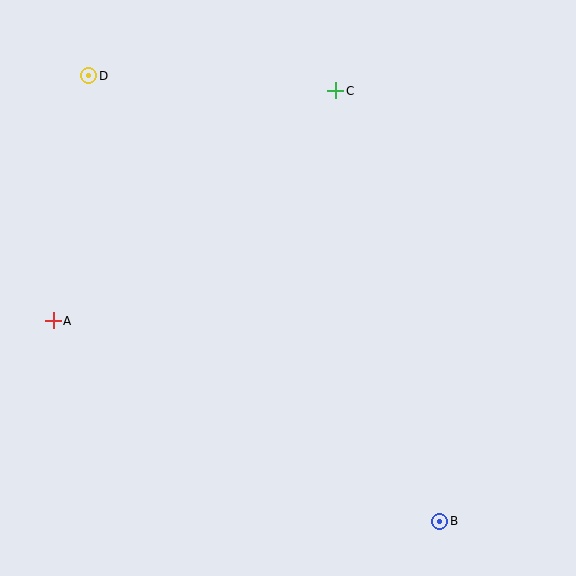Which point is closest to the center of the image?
Point C at (336, 91) is closest to the center.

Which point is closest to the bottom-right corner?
Point B is closest to the bottom-right corner.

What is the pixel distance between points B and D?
The distance between B and D is 567 pixels.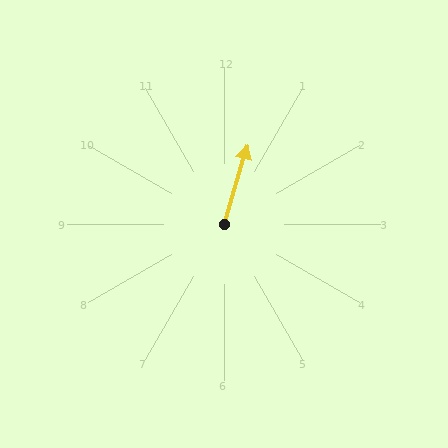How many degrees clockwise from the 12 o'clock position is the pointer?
Approximately 17 degrees.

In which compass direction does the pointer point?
North.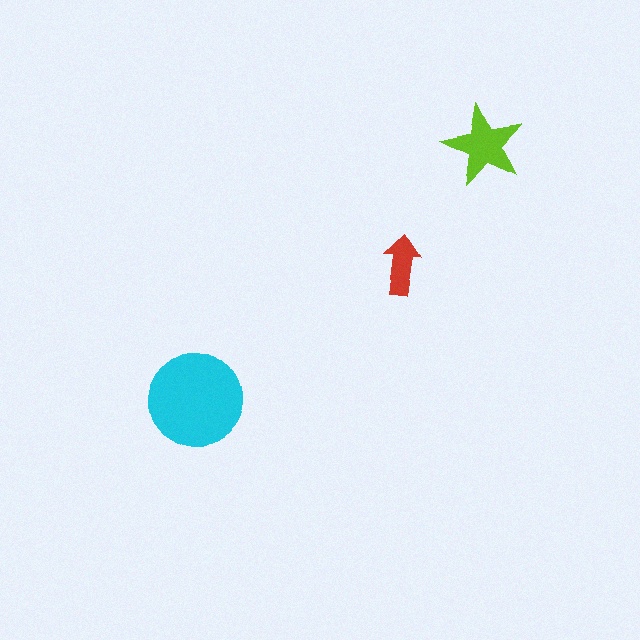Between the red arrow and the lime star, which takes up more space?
The lime star.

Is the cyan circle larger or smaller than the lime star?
Larger.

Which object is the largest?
The cyan circle.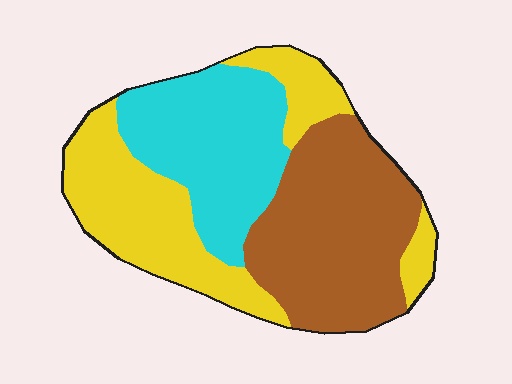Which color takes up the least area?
Cyan, at roughly 30%.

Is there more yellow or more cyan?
Yellow.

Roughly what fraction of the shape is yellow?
Yellow covers around 35% of the shape.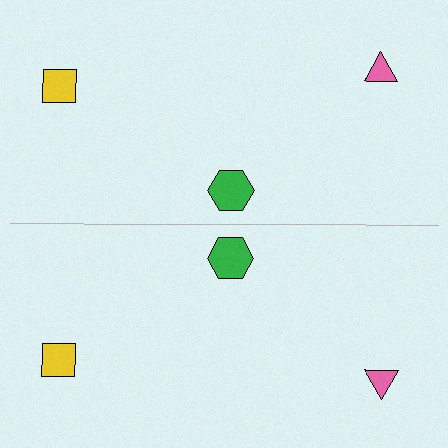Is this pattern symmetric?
Yes, this pattern has bilateral (reflection) symmetry.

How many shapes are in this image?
There are 6 shapes in this image.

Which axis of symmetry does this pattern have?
The pattern has a horizontal axis of symmetry running through the center of the image.